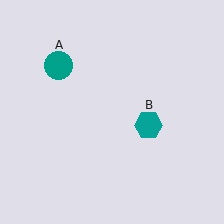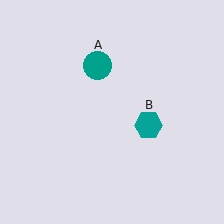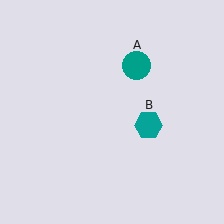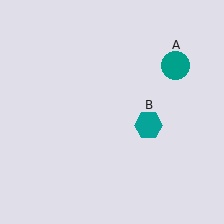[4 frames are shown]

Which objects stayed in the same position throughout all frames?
Teal hexagon (object B) remained stationary.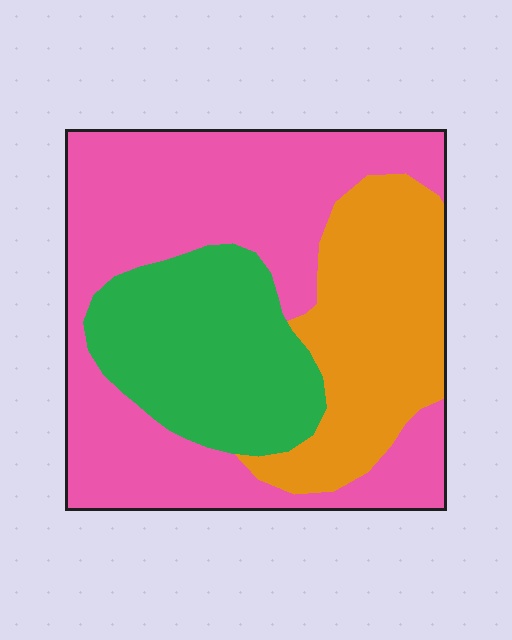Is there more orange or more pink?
Pink.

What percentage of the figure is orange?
Orange covers around 25% of the figure.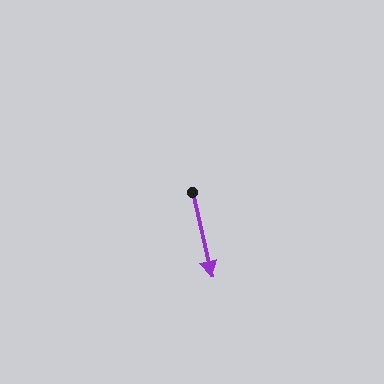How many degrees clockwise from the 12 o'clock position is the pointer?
Approximately 167 degrees.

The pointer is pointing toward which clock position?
Roughly 6 o'clock.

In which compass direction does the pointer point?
South.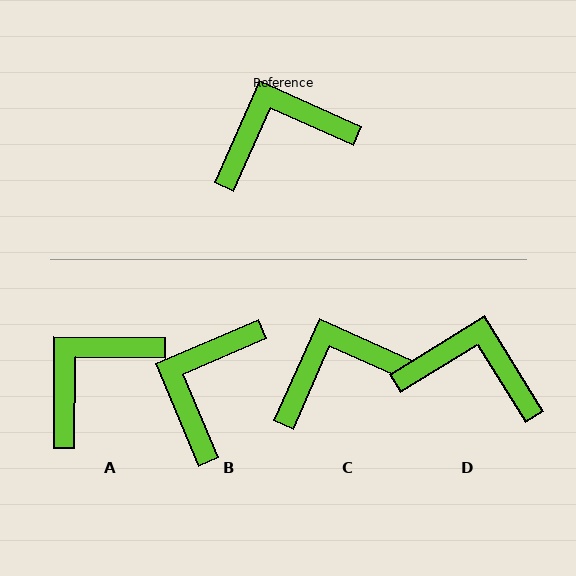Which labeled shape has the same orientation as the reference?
C.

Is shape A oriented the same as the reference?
No, it is off by about 24 degrees.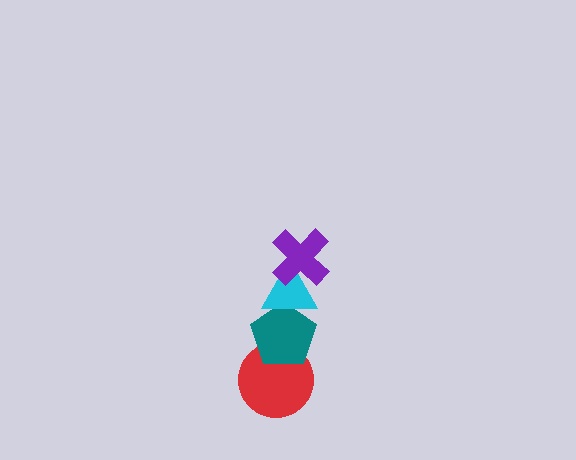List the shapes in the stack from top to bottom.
From top to bottom: the purple cross, the cyan triangle, the teal pentagon, the red circle.